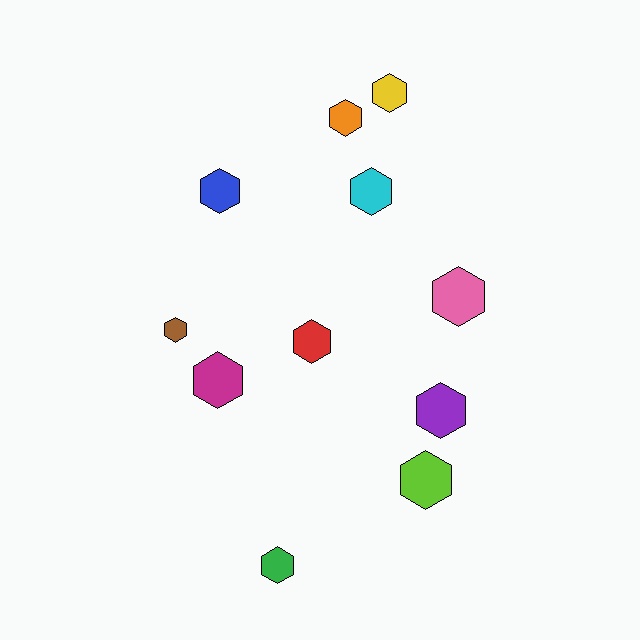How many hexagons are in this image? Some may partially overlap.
There are 11 hexagons.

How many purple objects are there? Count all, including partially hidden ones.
There is 1 purple object.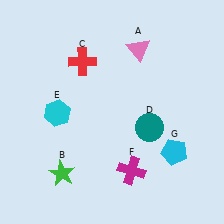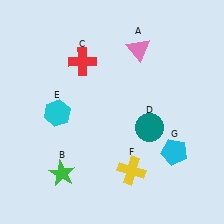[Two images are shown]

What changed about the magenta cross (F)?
In Image 1, F is magenta. In Image 2, it changed to yellow.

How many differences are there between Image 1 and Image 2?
There is 1 difference between the two images.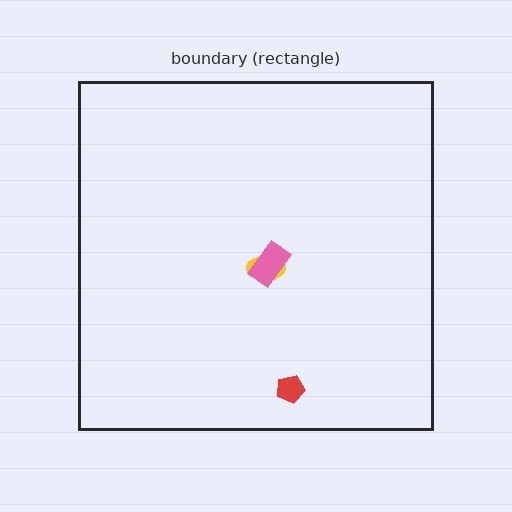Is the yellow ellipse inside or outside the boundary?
Inside.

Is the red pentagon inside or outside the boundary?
Inside.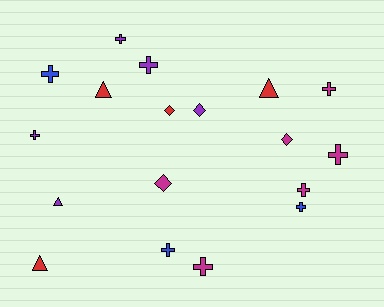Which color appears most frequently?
Magenta, with 6 objects.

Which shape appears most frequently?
Cross, with 10 objects.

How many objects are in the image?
There are 18 objects.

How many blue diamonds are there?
There are no blue diamonds.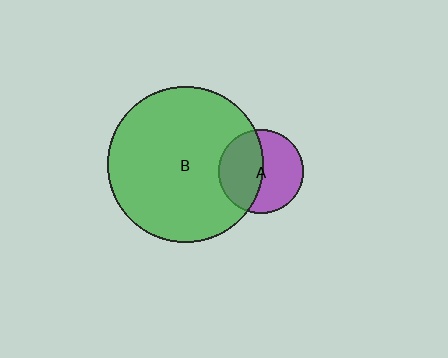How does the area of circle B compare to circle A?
Approximately 3.4 times.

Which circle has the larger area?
Circle B (green).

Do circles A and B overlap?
Yes.